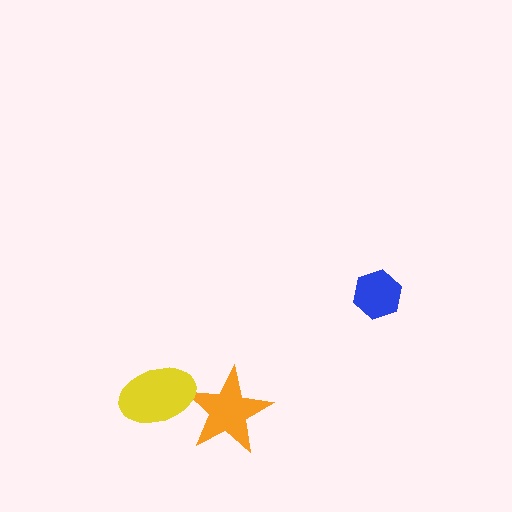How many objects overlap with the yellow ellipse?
1 object overlaps with the yellow ellipse.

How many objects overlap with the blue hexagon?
0 objects overlap with the blue hexagon.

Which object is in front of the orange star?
The yellow ellipse is in front of the orange star.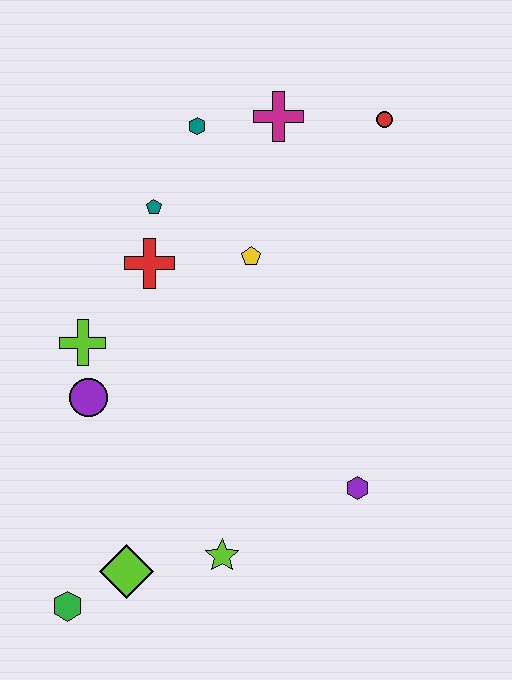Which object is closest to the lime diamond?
The green hexagon is closest to the lime diamond.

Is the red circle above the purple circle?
Yes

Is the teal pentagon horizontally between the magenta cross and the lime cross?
Yes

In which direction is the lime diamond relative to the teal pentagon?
The lime diamond is below the teal pentagon.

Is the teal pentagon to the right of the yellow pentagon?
No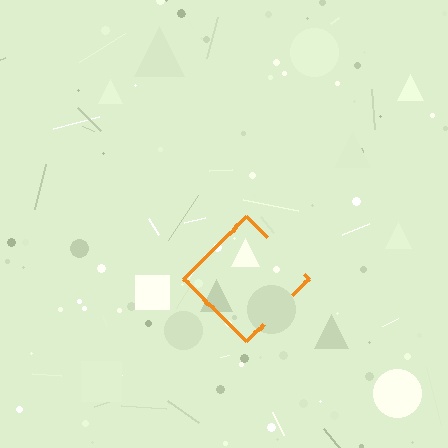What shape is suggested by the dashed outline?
The dashed outline suggests a diamond.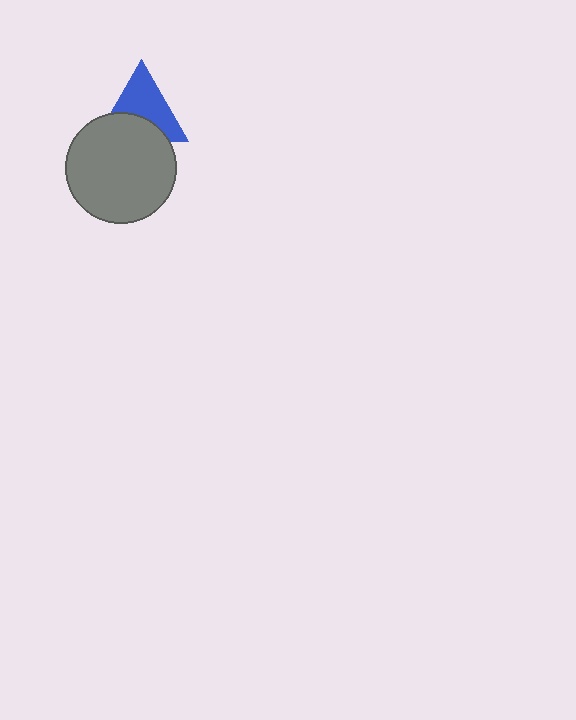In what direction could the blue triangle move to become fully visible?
The blue triangle could move up. That would shift it out from behind the gray circle entirely.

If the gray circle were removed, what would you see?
You would see the complete blue triangle.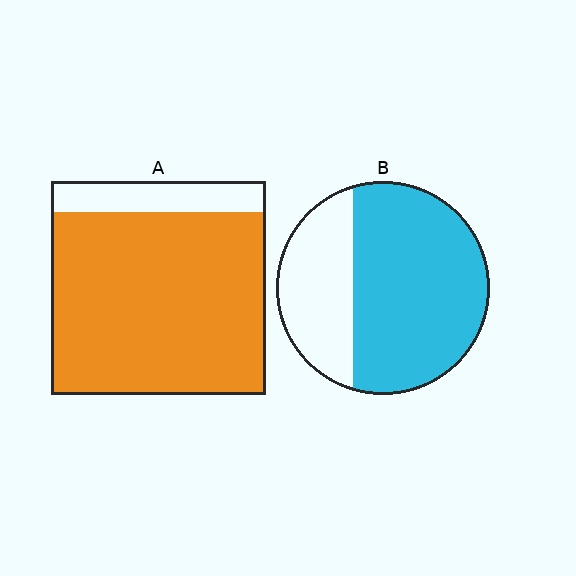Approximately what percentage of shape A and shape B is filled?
A is approximately 85% and B is approximately 70%.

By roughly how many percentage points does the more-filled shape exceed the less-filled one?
By roughly 20 percentage points (A over B).